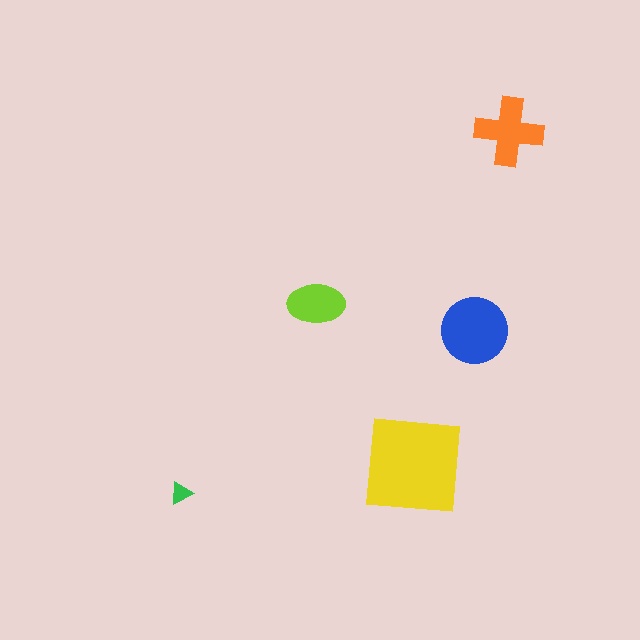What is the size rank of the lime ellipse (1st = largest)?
4th.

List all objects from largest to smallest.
The yellow square, the blue circle, the orange cross, the lime ellipse, the green triangle.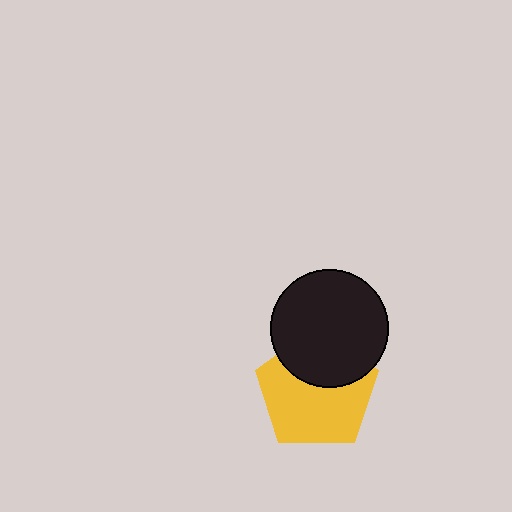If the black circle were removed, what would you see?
You would see the complete yellow pentagon.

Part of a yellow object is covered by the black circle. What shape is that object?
It is a pentagon.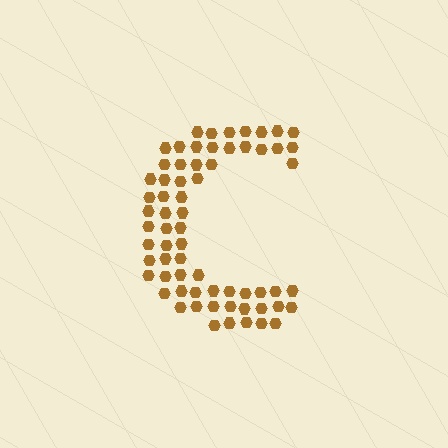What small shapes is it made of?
It is made of small hexagons.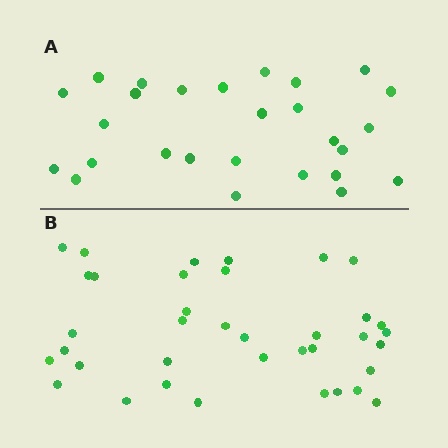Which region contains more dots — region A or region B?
Region B (the bottom region) has more dots.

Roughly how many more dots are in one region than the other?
Region B has roughly 10 or so more dots than region A.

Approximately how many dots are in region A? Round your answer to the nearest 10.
About 30 dots. (The exact count is 27, which rounds to 30.)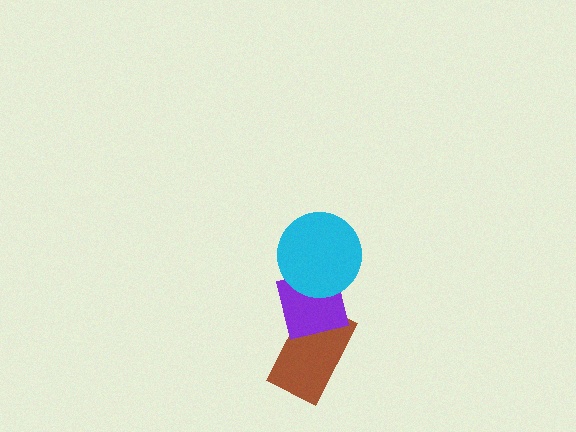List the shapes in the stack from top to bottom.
From top to bottom: the cyan circle, the purple square, the brown rectangle.